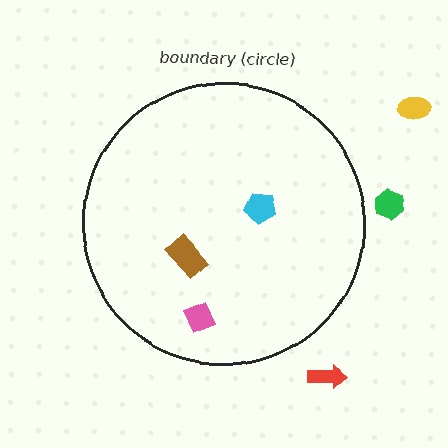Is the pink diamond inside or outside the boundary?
Inside.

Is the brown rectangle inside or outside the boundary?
Inside.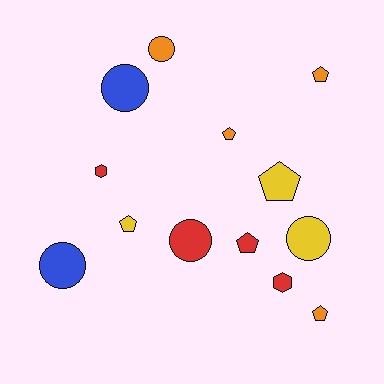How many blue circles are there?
There are 2 blue circles.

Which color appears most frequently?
Orange, with 4 objects.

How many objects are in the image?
There are 13 objects.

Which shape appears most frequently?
Pentagon, with 6 objects.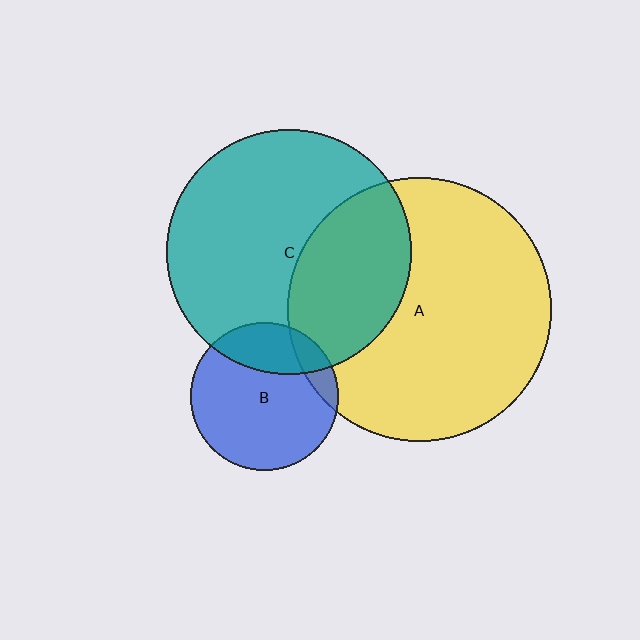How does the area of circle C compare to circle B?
Approximately 2.8 times.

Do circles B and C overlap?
Yes.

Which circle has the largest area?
Circle A (yellow).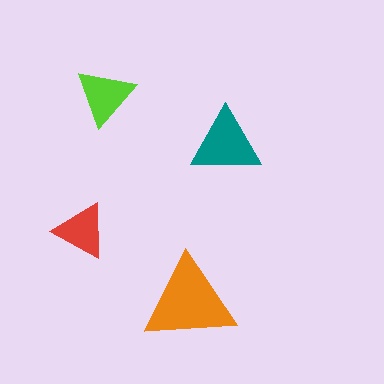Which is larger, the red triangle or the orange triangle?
The orange one.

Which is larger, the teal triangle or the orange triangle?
The orange one.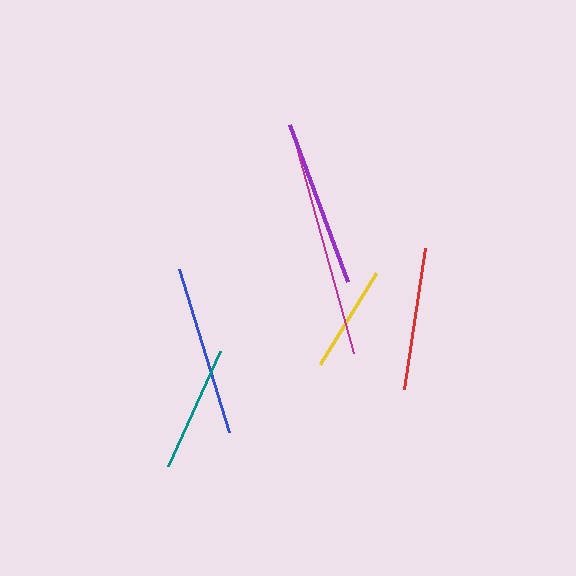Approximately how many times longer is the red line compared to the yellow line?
The red line is approximately 1.3 times the length of the yellow line.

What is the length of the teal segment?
The teal segment is approximately 126 pixels long.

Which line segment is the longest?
The magenta line is the longest at approximately 210 pixels.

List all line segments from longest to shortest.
From longest to shortest: magenta, blue, purple, red, teal, yellow.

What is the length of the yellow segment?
The yellow segment is approximately 107 pixels long.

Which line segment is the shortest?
The yellow line is the shortest at approximately 107 pixels.